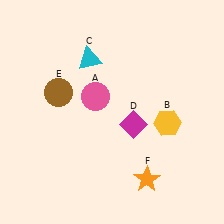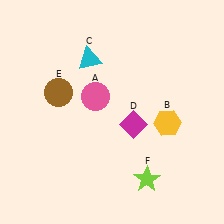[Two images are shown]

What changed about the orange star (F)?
In Image 1, F is orange. In Image 2, it changed to lime.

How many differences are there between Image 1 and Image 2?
There is 1 difference between the two images.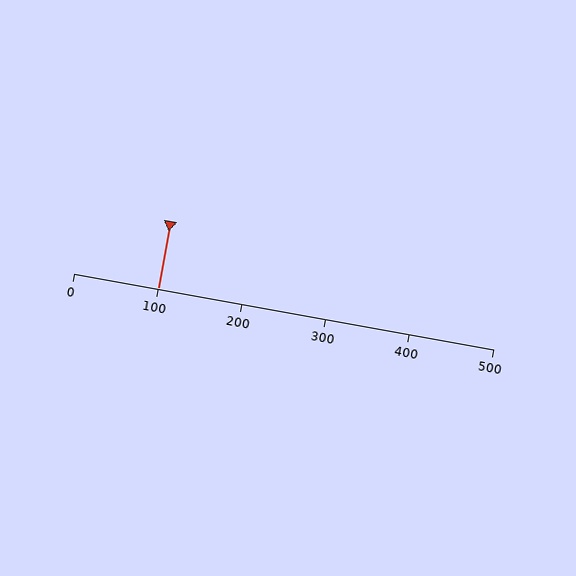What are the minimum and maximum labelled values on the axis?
The axis runs from 0 to 500.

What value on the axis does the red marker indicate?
The marker indicates approximately 100.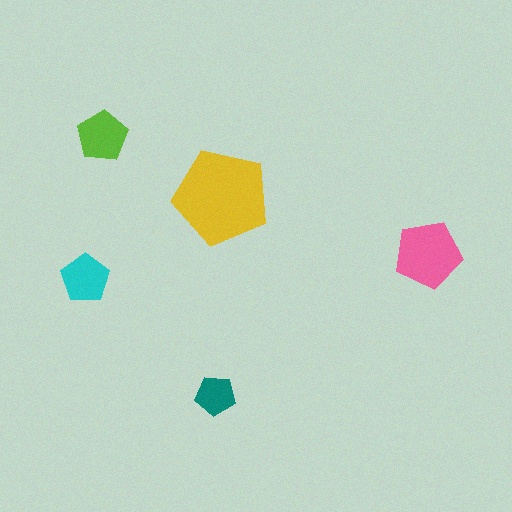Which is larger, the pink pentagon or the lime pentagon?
The pink one.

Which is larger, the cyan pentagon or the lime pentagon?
The lime one.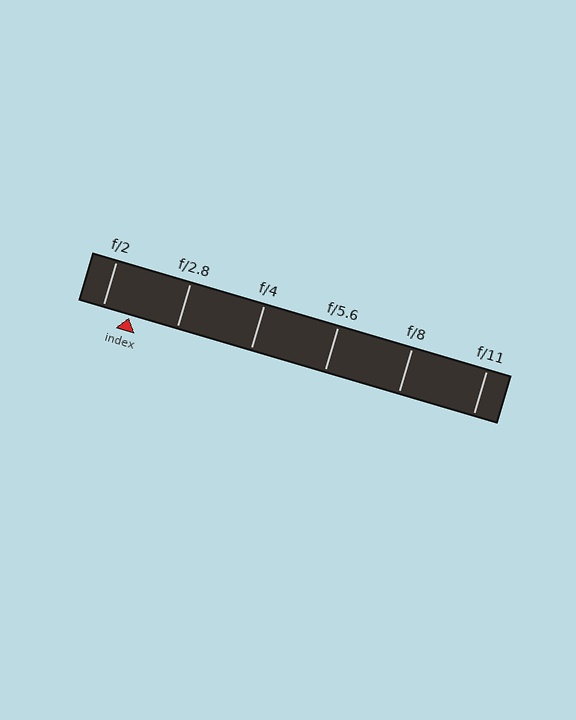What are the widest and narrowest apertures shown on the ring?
The widest aperture shown is f/2 and the narrowest is f/11.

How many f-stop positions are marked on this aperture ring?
There are 6 f-stop positions marked.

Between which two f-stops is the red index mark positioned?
The index mark is between f/2 and f/2.8.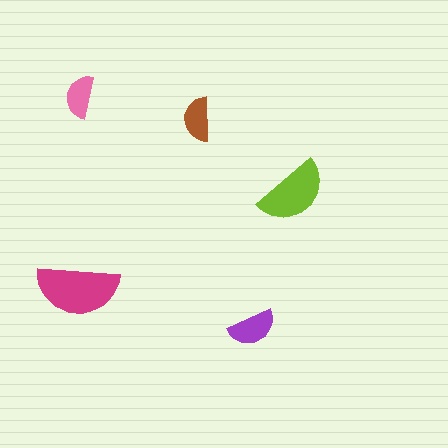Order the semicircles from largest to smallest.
the magenta one, the lime one, the purple one, the brown one, the pink one.